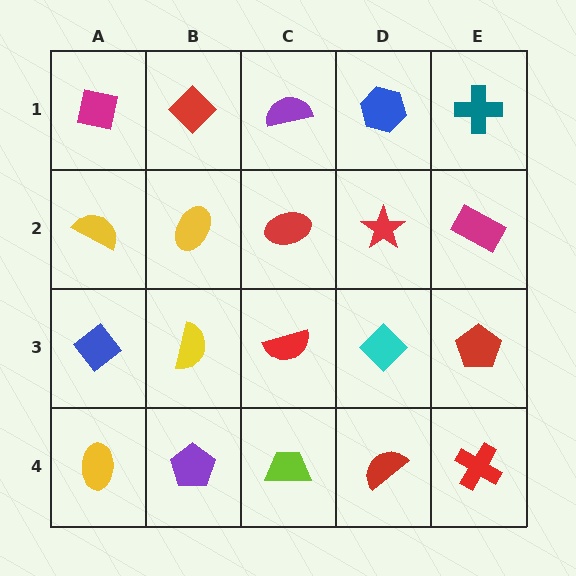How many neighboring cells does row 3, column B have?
4.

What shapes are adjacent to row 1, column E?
A magenta rectangle (row 2, column E), a blue hexagon (row 1, column D).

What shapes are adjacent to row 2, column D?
A blue hexagon (row 1, column D), a cyan diamond (row 3, column D), a red ellipse (row 2, column C), a magenta rectangle (row 2, column E).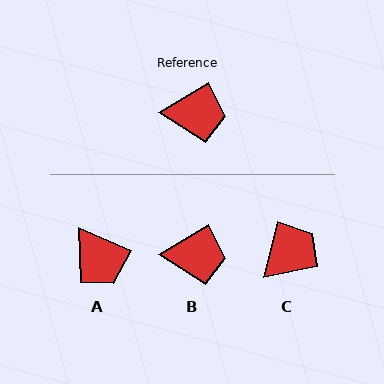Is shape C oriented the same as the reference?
No, it is off by about 45 degrees.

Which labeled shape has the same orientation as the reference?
B.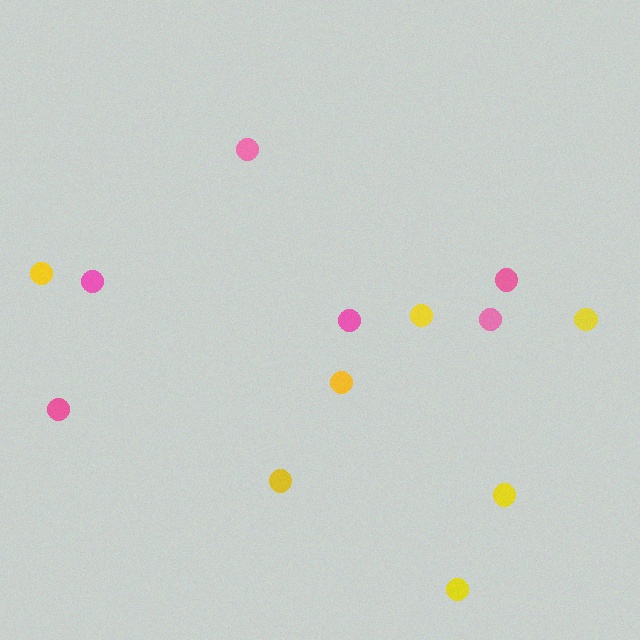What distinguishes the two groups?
There are 2 groups: one group of yellow circles (7) and one group of pink circles (6).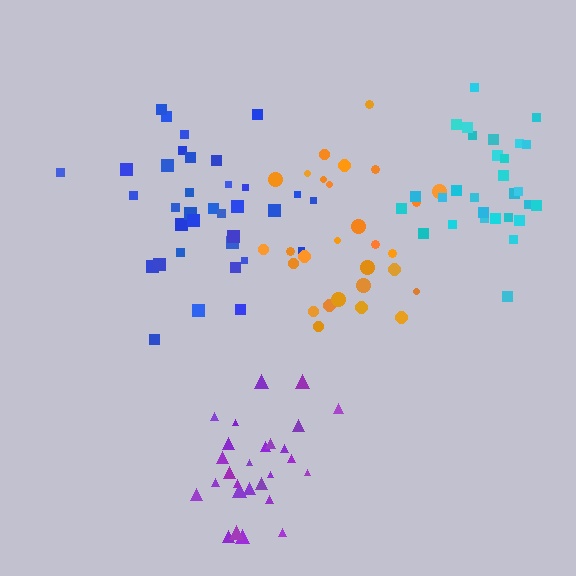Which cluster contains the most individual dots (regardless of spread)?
Blue (35).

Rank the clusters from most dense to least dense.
purple, cyan, blue, orange.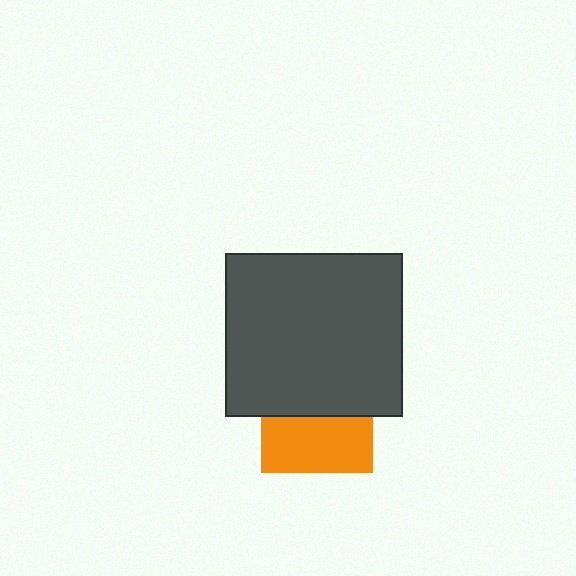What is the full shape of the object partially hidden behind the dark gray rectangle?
The partially hidden object is an orange square.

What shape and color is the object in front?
The object in front is a dark gray rectangle.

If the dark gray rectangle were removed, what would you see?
You would see the complete orange square.